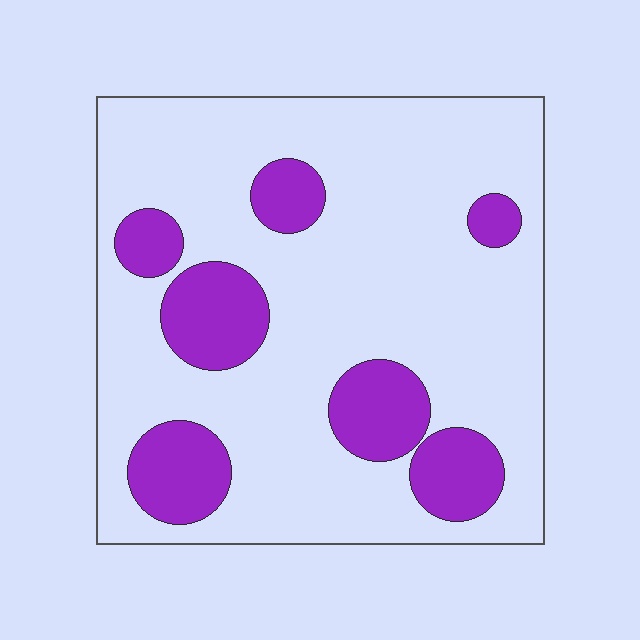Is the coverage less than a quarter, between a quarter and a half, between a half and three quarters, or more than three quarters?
Less than a quarter.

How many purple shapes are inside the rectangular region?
7.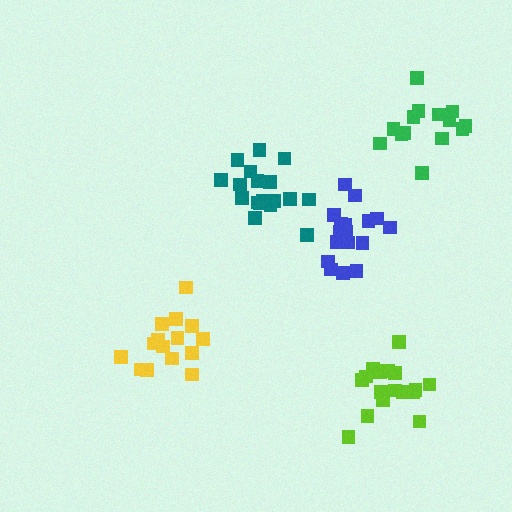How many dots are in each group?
Group 1: 15 dots, Group 2: 18 dots, Group 3: 20 dots, Group 4: 18 dots, Group 5: 14 dots (85 total).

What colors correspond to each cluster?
The clusters are colored: yellow, lime, blue, teal, green.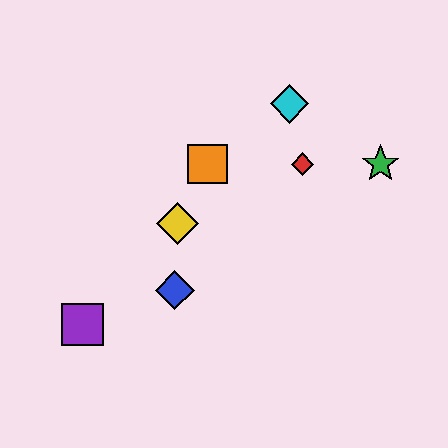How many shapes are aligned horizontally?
3 shapes (the red diamond, the green star, the orange square) are aligned horizontally.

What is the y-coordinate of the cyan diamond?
The cyan diamond is at y≈104.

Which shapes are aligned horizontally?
The red diamond, the green star, the orange square are aligned horizontally.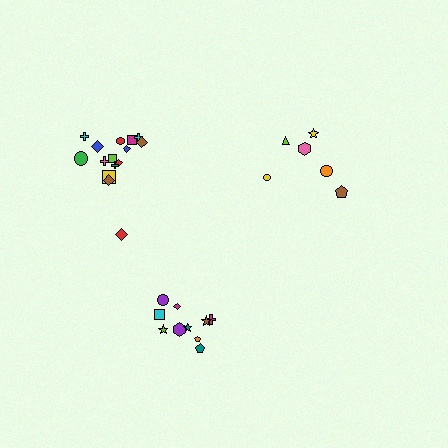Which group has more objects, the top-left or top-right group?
The top-left group.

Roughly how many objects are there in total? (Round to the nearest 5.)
Roughly 30 objects in total.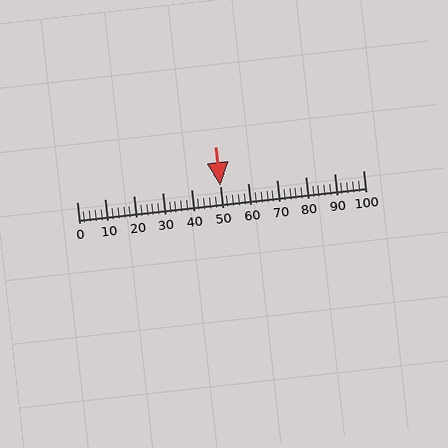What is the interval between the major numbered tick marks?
The major tick marks are spaced 10 units apart.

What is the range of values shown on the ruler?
The ruler shows values from 0 to 100.